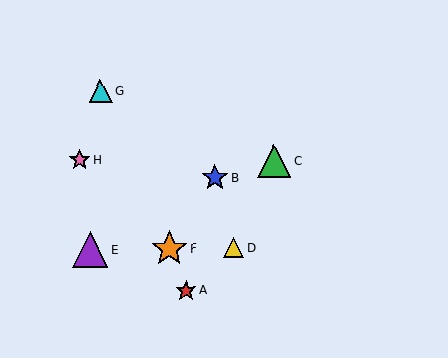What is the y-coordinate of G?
Object G is at y≈91.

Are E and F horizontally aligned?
Yes, both are at y≈250.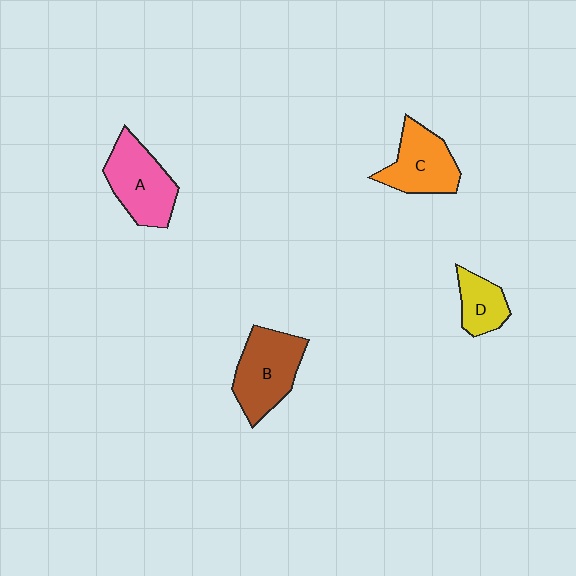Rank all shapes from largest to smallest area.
From largest to smallest: B (brown), A (pink), C (orange), D (yellow).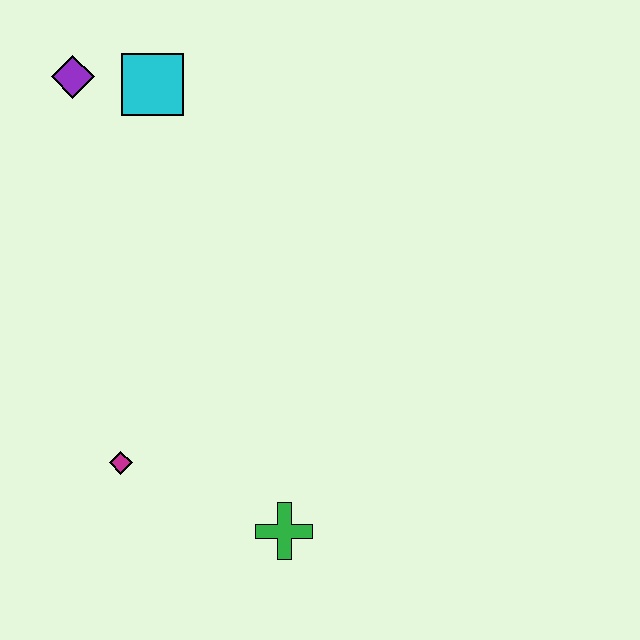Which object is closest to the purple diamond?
The cyan square is closest to the purple diamond.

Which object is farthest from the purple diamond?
The green cross is farthest from the purple diamond.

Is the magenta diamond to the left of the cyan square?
Yes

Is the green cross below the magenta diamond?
Yes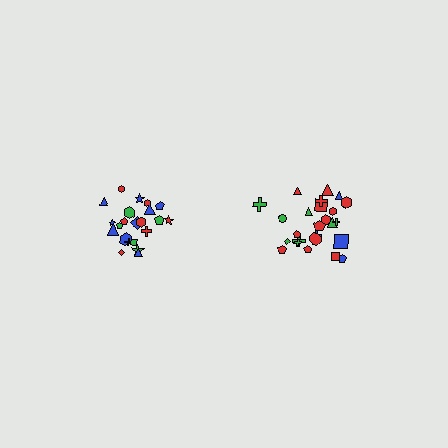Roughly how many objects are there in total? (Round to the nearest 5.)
Roughly 45 objects in total.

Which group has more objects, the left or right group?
The right group.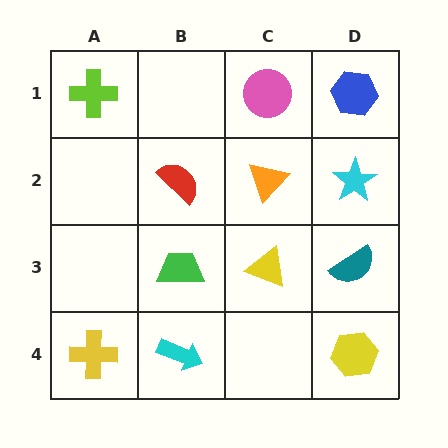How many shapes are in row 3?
3 shapes.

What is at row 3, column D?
A teal semicircle.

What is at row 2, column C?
An orange triangle.